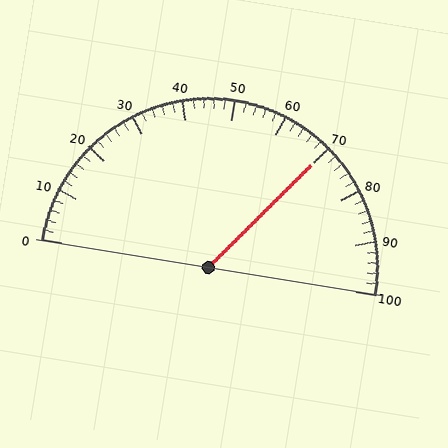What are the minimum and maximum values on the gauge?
The gauge ranges from 0 to 100.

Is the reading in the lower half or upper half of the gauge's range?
The reading is in the upper half of the range (0 to 100).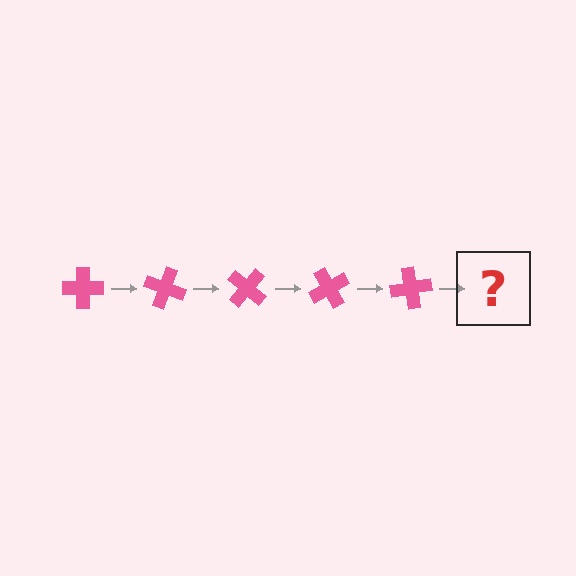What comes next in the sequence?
The next element should be a pink cross rotated 100 degrees.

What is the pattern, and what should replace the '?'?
The pattern is that the cross rotates 20 degrees each step. The '?' should be a pink cross rotated 100 degrees.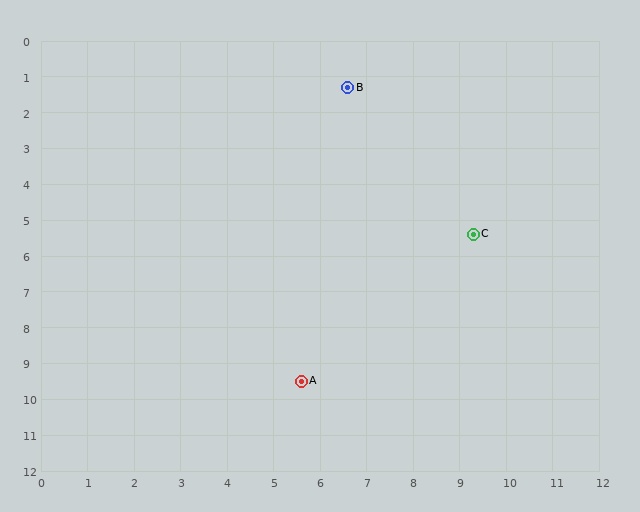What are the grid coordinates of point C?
Point C is at approximately (9.3, 5.4).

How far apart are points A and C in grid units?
Points A and C are about 5.5 grid units apart.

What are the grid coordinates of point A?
Point A is at approximately (5.6, 9.5).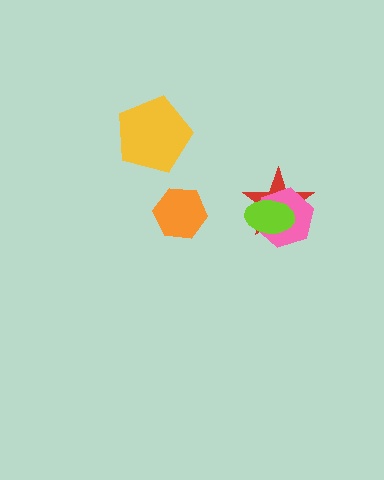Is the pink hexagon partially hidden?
Yes, it is partially covered by another shape.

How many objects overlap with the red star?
2 objects overlap with the red star.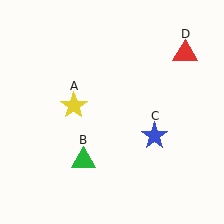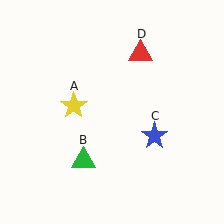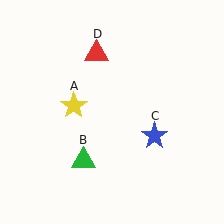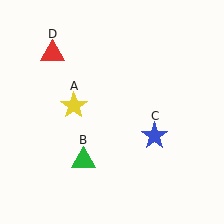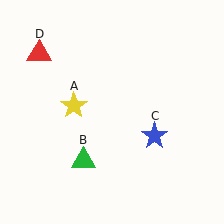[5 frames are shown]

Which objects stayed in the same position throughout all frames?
Yellow star (object A) and green triangle (object B) and blue star (object C) remained stationary.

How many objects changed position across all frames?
1 object changed position: red triangle (object D).